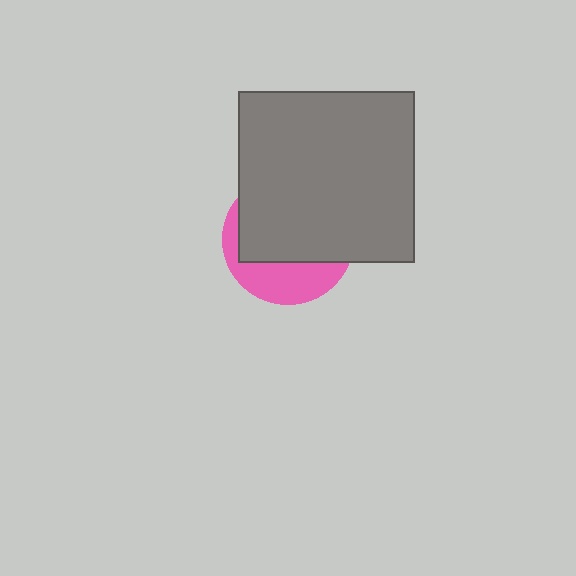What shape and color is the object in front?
The object in front is a gray rectangle.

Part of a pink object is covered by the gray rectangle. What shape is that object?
It is a circle.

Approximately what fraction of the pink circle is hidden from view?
Roughly 67% of the pink circle is hidden behind the gray rectangle.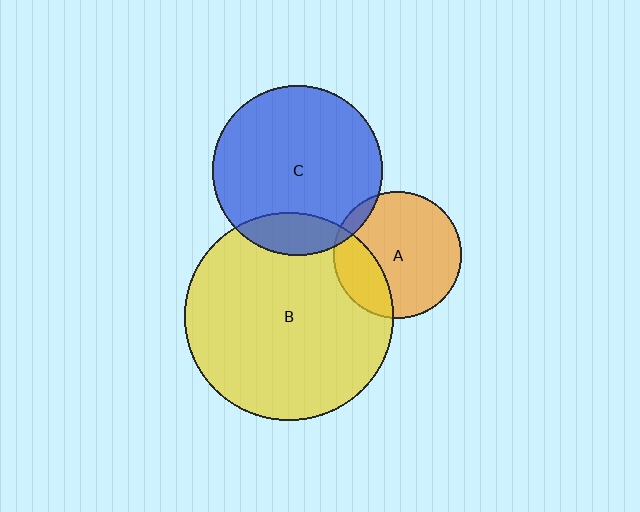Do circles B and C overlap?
Yes.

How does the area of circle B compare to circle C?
Approximately 1.5 times.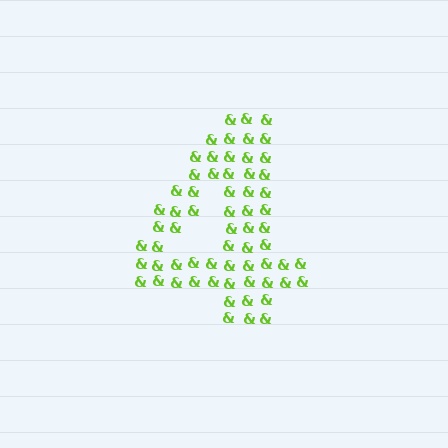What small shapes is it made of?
It is made of small ampersands.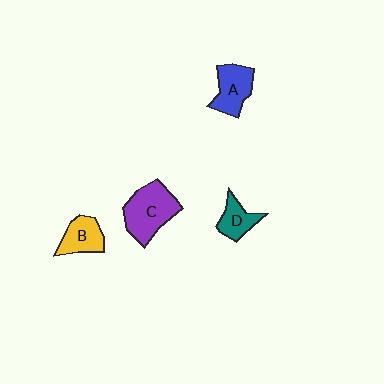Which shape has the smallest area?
Shape D (teal).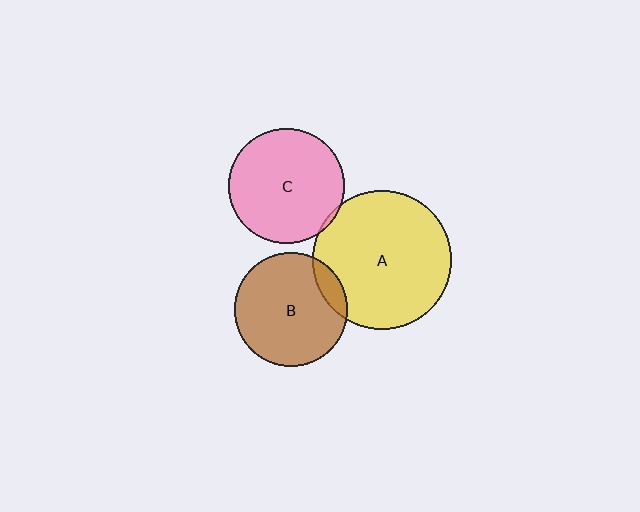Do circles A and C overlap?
Yes.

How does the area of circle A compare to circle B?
Approximately 1.5 times.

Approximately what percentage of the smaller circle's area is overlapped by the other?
Approximately 5%.